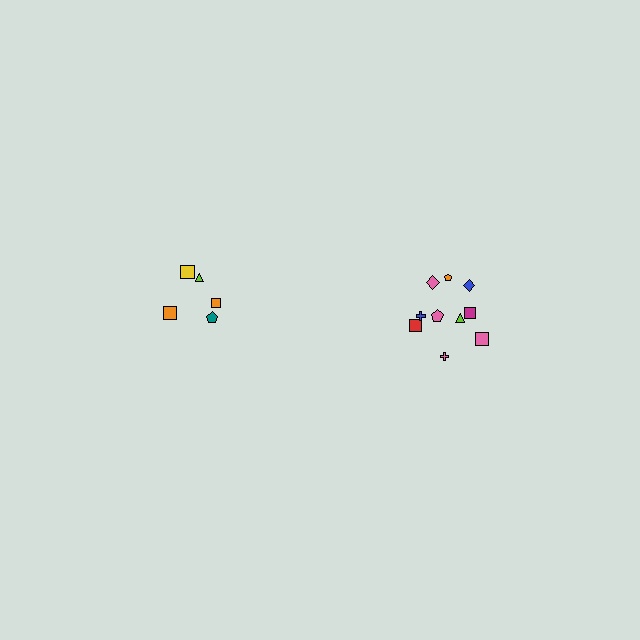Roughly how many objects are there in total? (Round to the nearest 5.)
Roughly 15 objects in total.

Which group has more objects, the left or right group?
The right group.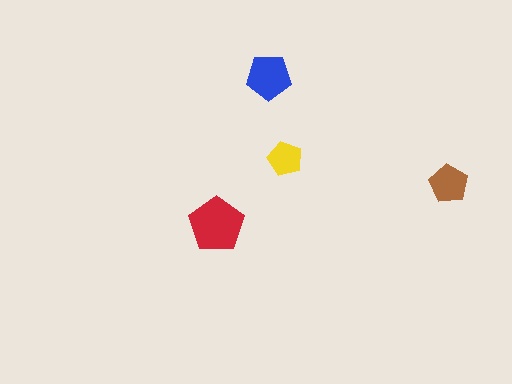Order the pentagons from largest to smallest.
the red one, the blue one, the brown one, the yellow one.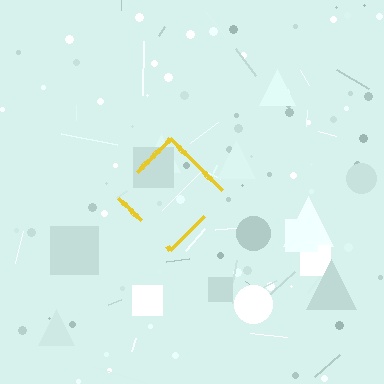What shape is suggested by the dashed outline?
The dashed outline suggests a diamond.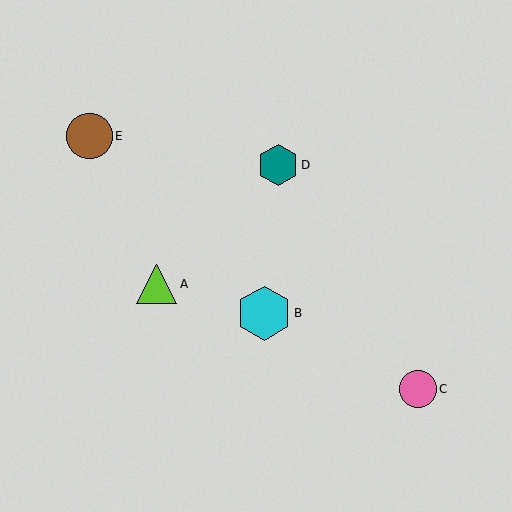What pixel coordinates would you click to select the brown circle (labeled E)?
Click at (90, 136) to select the brown circle E.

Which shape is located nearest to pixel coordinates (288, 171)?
The teal hexagon (labeled D) at (278, 165) is nearest to that location.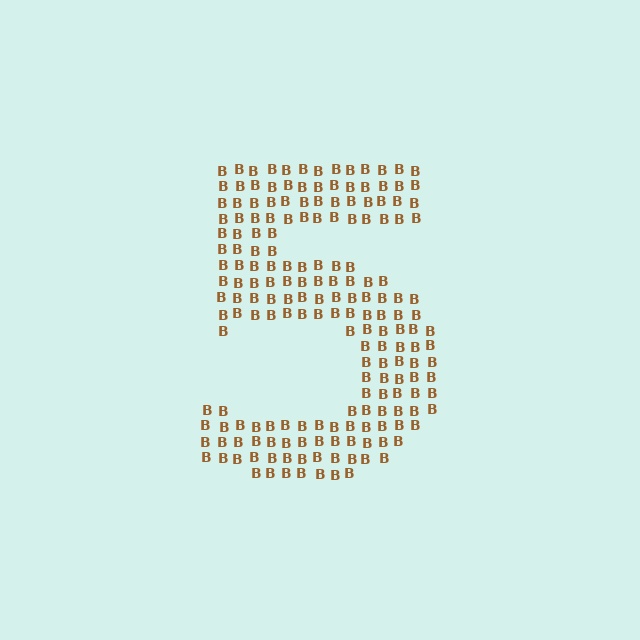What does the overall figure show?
The overall figure shows the digit 5.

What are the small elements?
The small elements are letter B's.